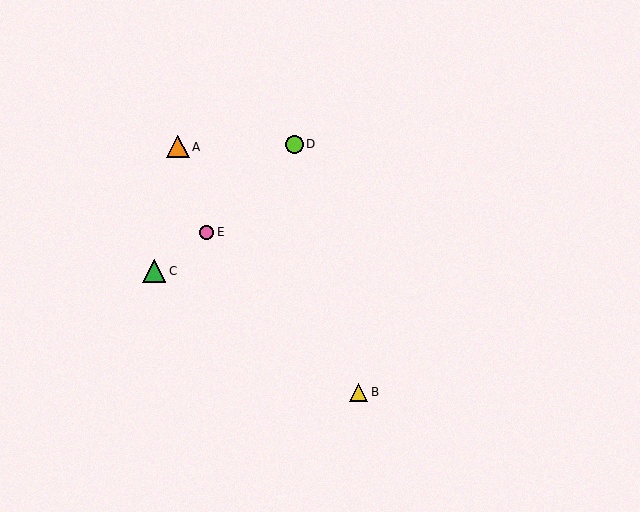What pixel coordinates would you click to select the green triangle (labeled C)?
Click at (154, 271) to select the green triangle C.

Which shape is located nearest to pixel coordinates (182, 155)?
The orange triangle (labeled A) at (178, 147) is nearest to that location.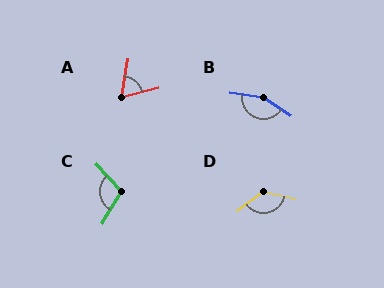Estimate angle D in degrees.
Approximately 130 degrees.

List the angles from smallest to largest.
A (67°), C (107°), D (130°), B (155°).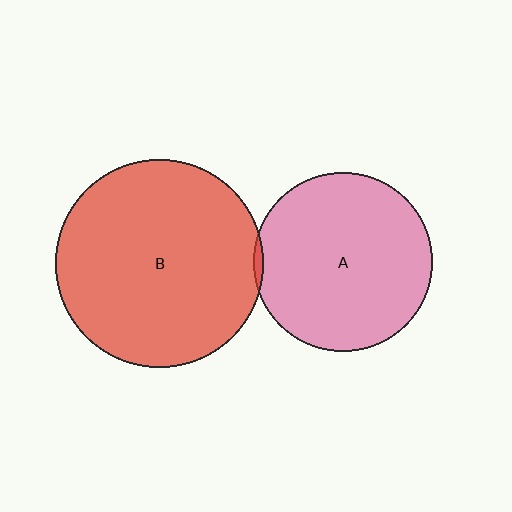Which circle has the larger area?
Circle B (red).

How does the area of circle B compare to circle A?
Approximately 1.4 times.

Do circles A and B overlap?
Yes.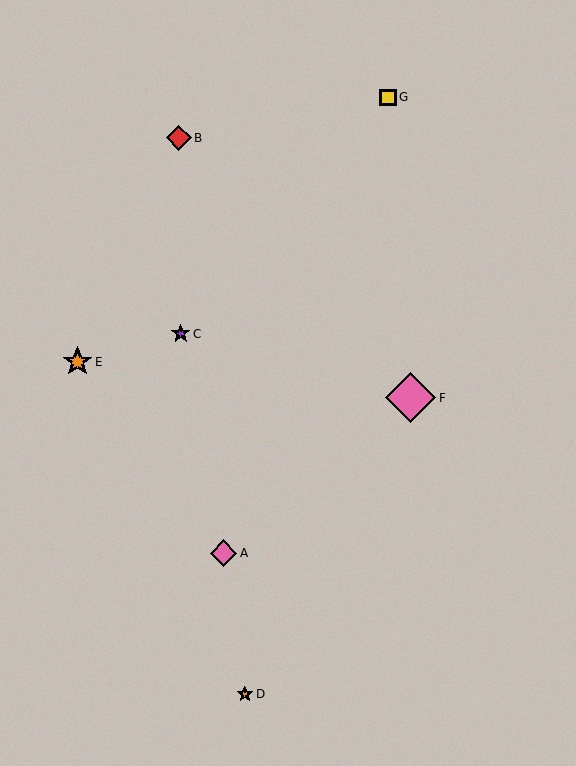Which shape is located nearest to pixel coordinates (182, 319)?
The purple star (labeled C) at (181, 334) is nearest to that location.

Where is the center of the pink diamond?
The center of the pink diamond is at (224, 553).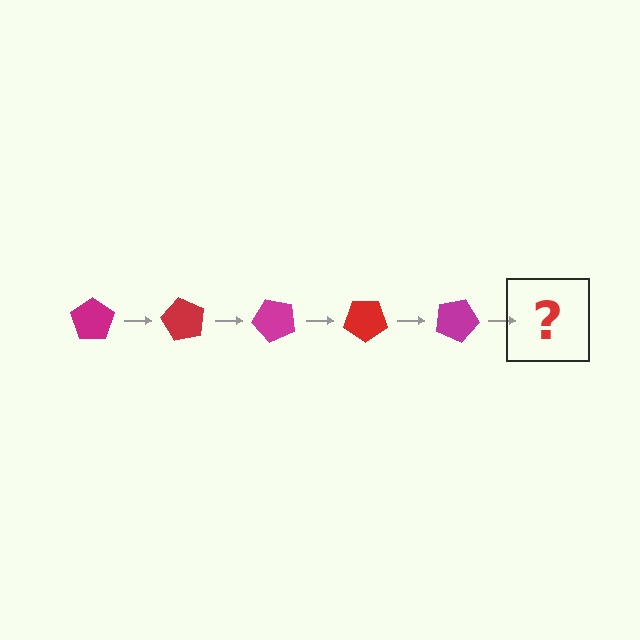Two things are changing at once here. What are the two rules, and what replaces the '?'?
The two rules are that it rotates 60 degrees each step and the color cycles through magenta and red. The '?' should be a red pentagon, rotated 300 degrees from the start.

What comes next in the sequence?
The next element should be a red pentagon, rotated 300 degrees from the start.